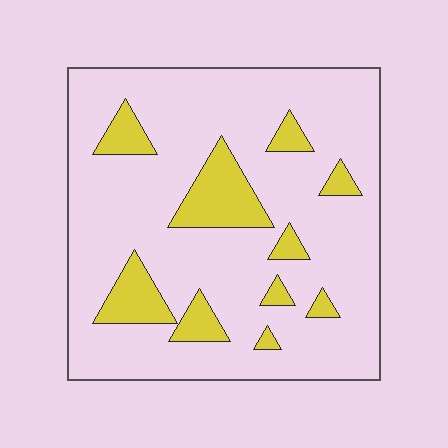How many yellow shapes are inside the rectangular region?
10.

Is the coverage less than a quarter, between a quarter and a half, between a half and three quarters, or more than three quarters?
Less than a quarter.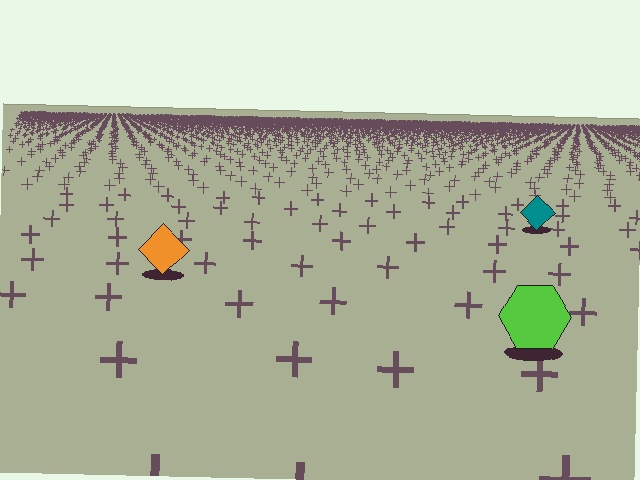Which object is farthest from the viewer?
The teal diamond is farthest from the viewer. It appears smaller and the ground texture around it is denser.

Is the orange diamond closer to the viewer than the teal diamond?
Yes. The orange diamond is closer — you can tell from the texture gradient: the ground texture is coarser near it.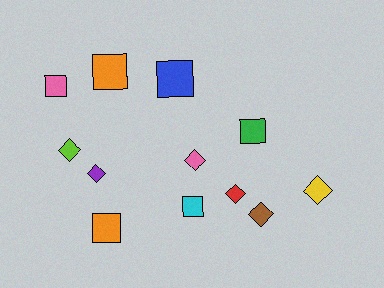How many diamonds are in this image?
There are 6 diamonds.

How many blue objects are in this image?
There is 1 blue object.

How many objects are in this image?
There are 12 objects.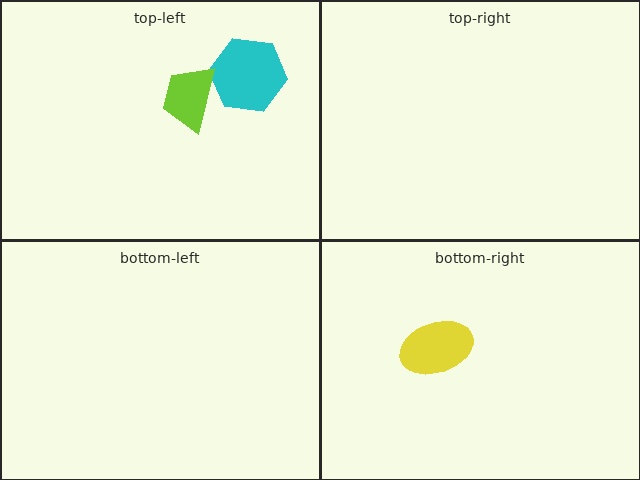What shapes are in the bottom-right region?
The yellow ellipse.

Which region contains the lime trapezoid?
The top-left region.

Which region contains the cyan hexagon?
The top-left region.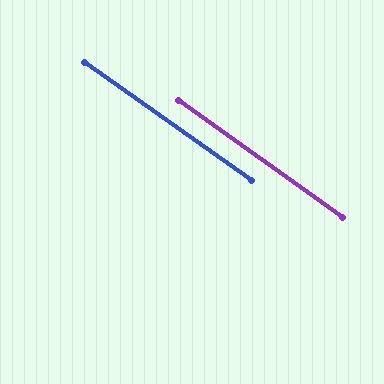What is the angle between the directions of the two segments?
Approximately 0 degrees.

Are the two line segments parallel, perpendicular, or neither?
Parallel — their directions differ by only 0.2°.